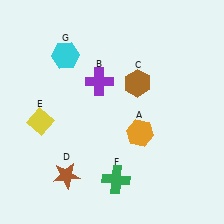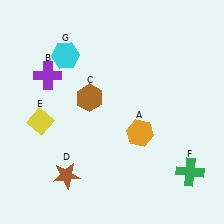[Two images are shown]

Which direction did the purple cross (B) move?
The purple cross (B) moved left.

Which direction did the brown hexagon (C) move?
The brown hexagon (C) moved left.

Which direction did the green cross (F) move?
The green cross (F) moved right.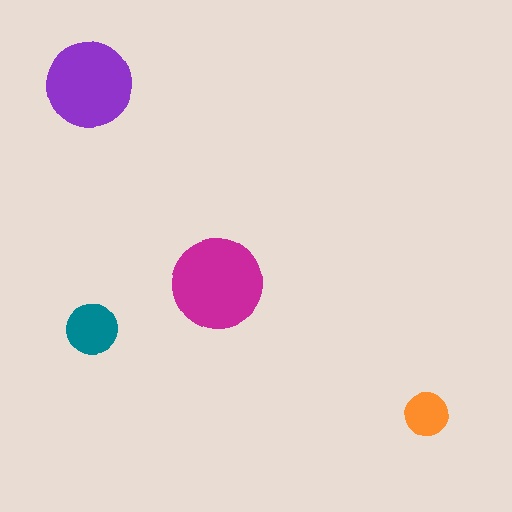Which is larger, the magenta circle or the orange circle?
The magenta one.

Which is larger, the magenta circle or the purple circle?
The magenta one.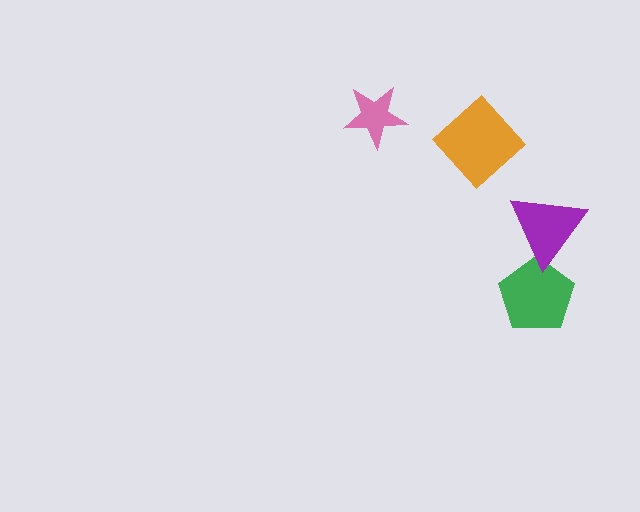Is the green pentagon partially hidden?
Yes, it is partially covered by another shape.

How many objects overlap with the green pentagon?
1 object overlaps with the green pentagon.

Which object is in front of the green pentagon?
The purple triangle is in front of the green pentagon.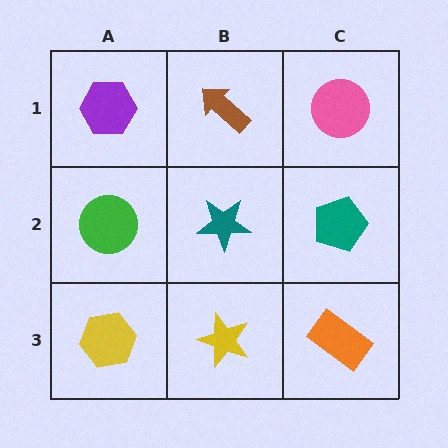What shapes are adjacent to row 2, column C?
A pink circle (row 1, column C), an orange rectangle (row 3, column C), a teal star (row 2, column B).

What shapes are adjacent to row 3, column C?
A teal pentagon (row 2, column C), a yellow star (row 3, column B).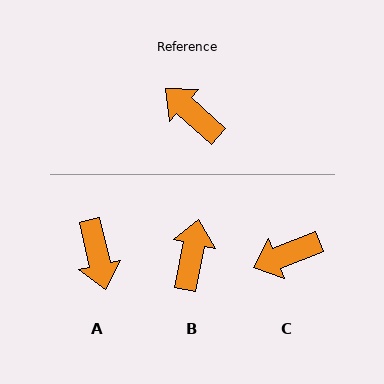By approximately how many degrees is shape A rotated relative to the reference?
Approximately 144 degrees counter-clockwise.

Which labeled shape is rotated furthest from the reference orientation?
A, about 144 degrees away.